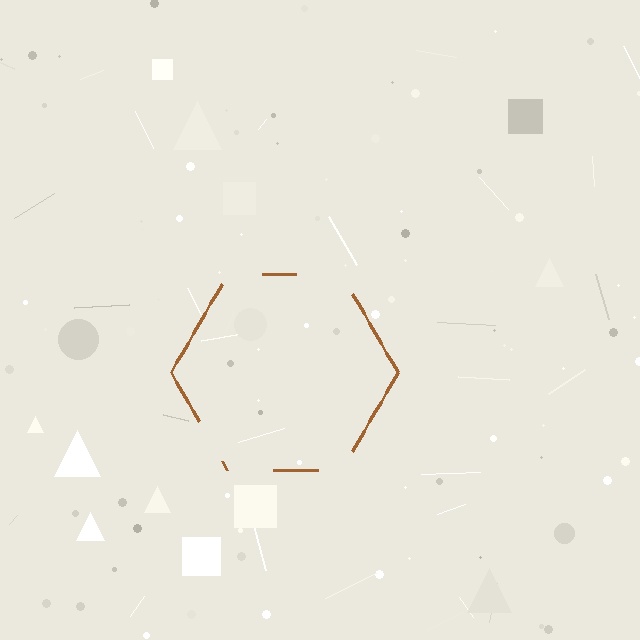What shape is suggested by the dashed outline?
The dashed outline suggests a hexagon.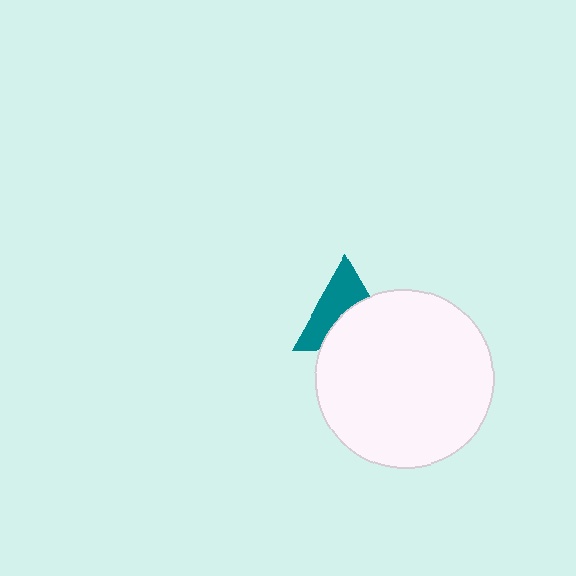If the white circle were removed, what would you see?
You would see the complete teal triangle.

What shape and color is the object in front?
The object in front is a white circle.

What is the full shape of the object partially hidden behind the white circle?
The partially hidden object is a teal triangle.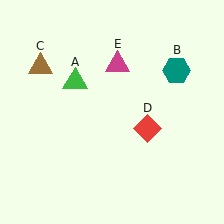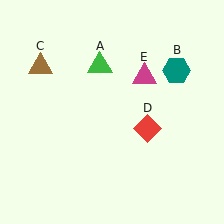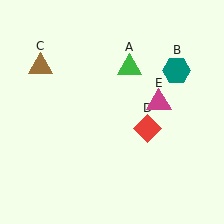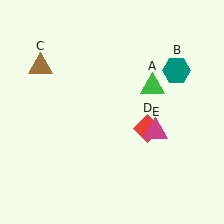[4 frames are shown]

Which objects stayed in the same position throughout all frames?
Teal hexagon (object B) and brown triangle (object C) and red diamond (object D) remained stationary.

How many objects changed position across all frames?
2 objects changed position: green triangle (object A), magenta triangle (object E).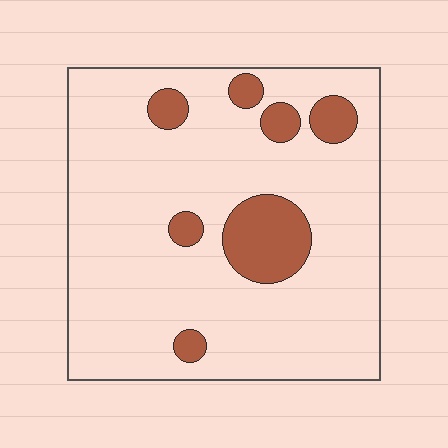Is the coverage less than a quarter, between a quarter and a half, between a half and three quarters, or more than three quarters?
Less than a quarter.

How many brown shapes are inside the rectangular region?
7.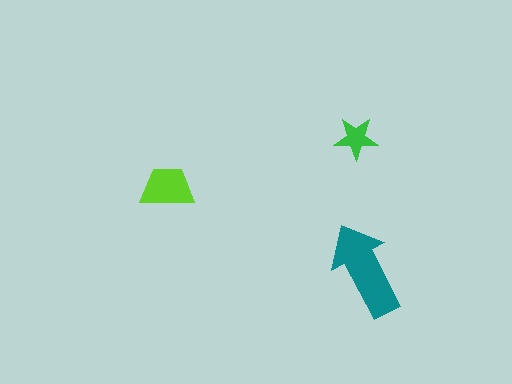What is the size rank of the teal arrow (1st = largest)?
1st.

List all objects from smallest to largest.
The green star, the lime trapezoid, the teal arrow.